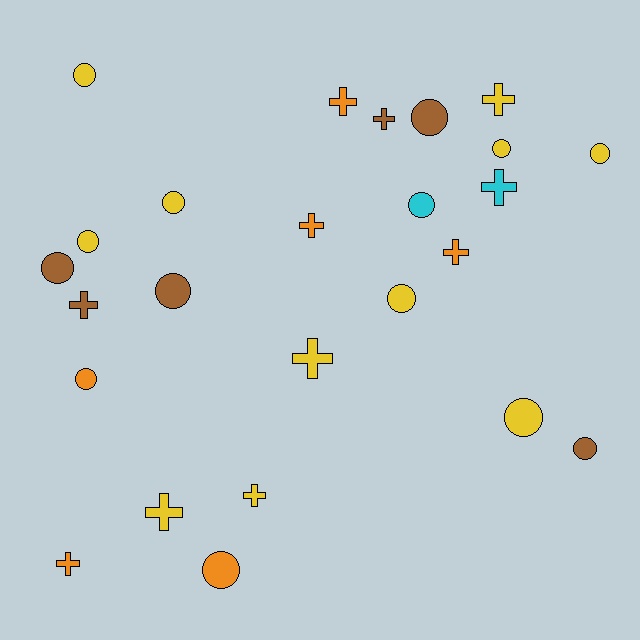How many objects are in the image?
There are 25 objects.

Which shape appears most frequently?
Circle, with 14 objects.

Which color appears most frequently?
Yellow, with 11 objects.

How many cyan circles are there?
There is 1 cyan circle.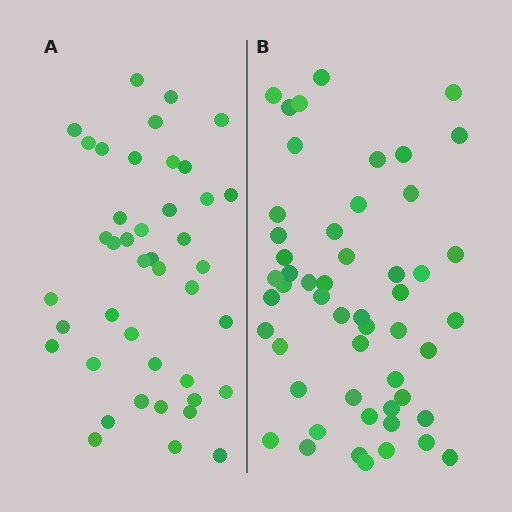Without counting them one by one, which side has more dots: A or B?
Region B (the right region) has more dots.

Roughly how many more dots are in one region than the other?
Region B has roughly 10 or so more dots than region A.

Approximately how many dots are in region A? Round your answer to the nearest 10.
About 40 dots. (The exact count is 42, which rounds to 40.)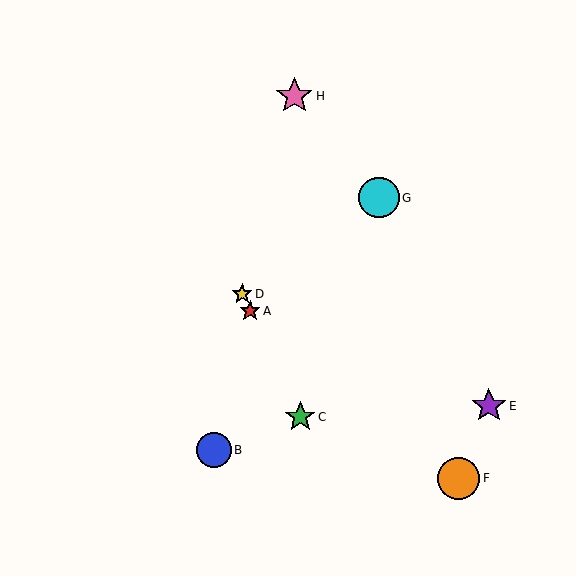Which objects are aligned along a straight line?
Objects A, C, D are aligned along a straight line.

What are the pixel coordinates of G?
Object G is at (379, 198).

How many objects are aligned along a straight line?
3 objects (A, C, D) are aligned along a straight line.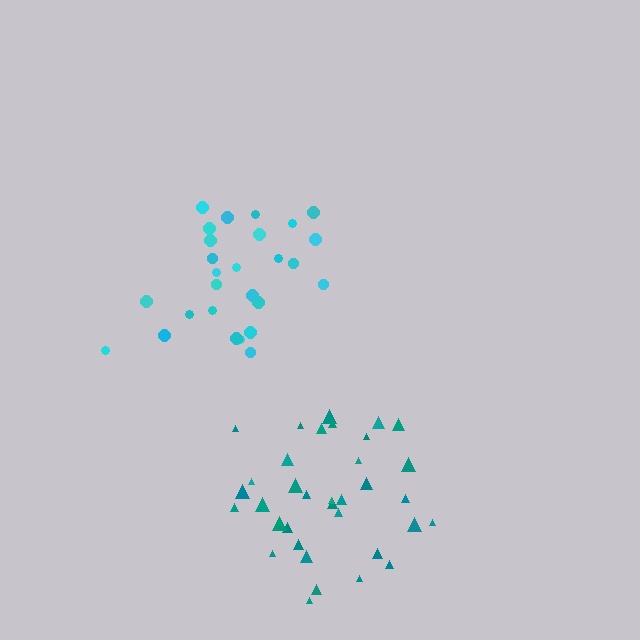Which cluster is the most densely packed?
Teal.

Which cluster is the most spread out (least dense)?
Cyan.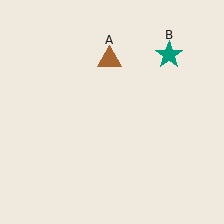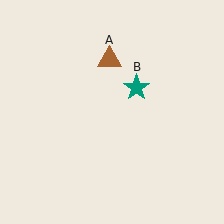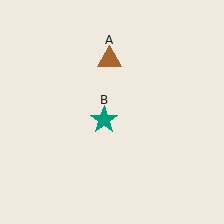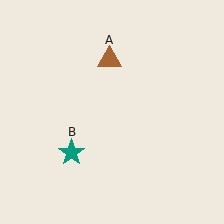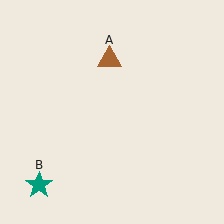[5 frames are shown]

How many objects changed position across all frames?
1 object changed position: teal star (object B).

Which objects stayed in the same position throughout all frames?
Brown triangle (object A) remained stationary.